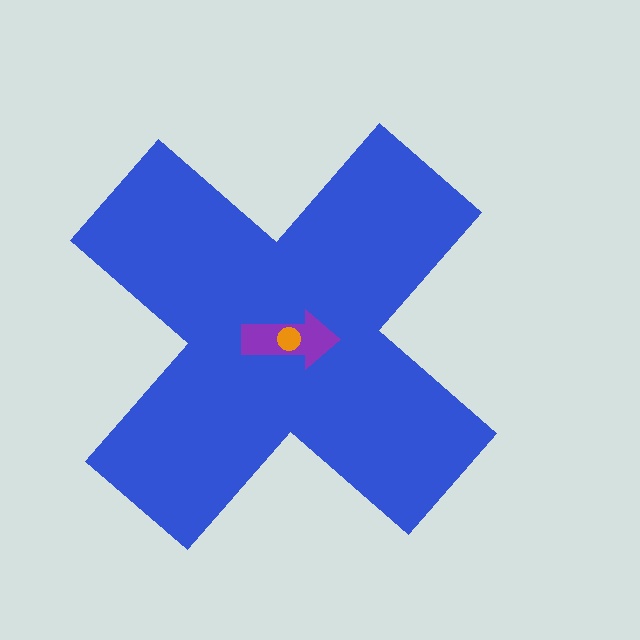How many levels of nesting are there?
3.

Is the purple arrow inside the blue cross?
Yes.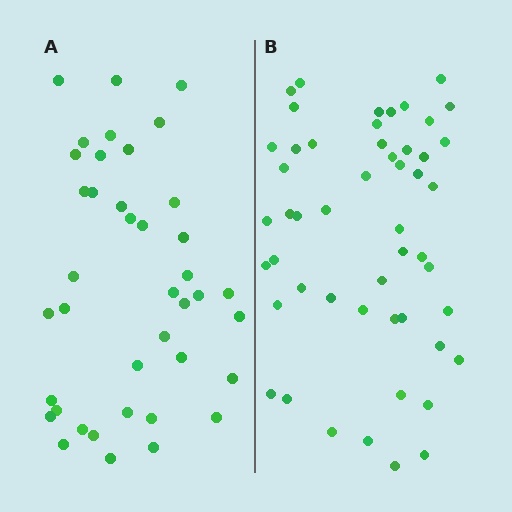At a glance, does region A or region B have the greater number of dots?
Region B (the right region) has more dots.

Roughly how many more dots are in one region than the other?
Region B has roughly 12 or so more dots than region A.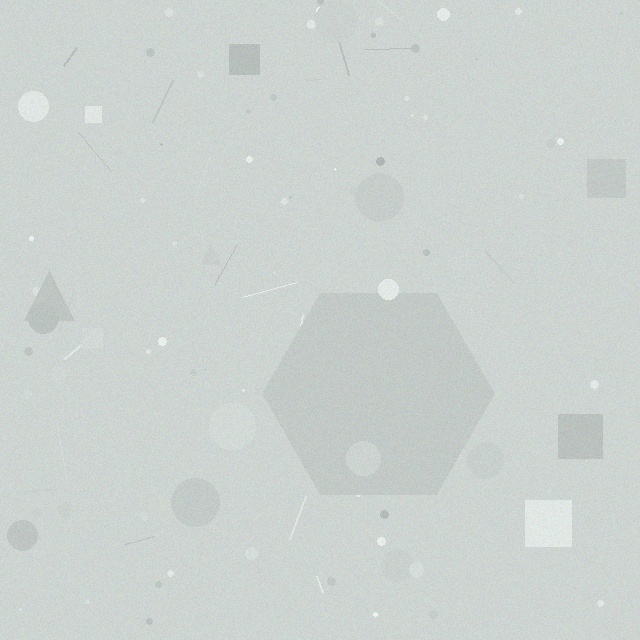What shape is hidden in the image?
A hexagon is hidden in the image.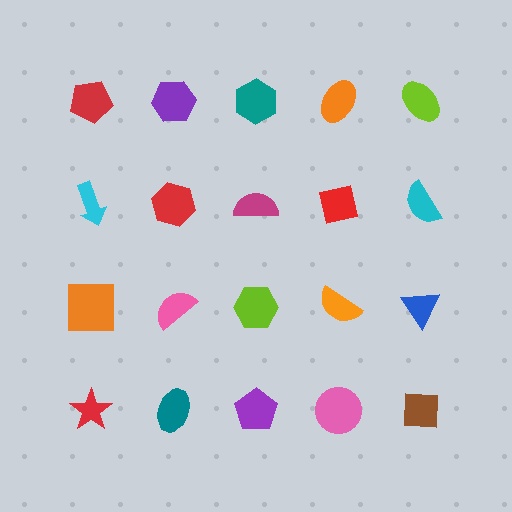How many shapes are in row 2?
5 shapes.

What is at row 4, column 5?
A brown square.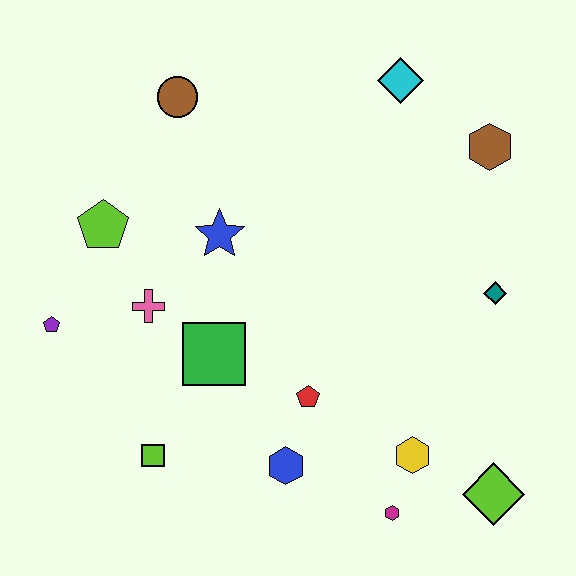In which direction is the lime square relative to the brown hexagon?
The lime square is to the left of the brown hexagon.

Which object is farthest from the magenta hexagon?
The brown circle is farthest from the magenta hexagon.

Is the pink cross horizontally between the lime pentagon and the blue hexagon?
Yes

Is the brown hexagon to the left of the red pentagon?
No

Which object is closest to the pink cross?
The green square is closest to the pink cross.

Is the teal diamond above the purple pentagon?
Yes